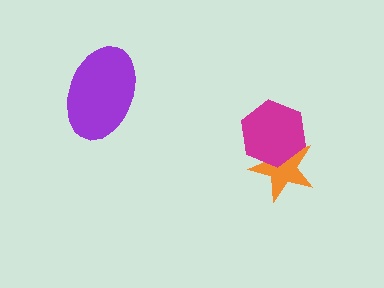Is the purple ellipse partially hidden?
No, no other shape covers it.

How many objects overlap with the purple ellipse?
0 objects overlap with the purple ellipse.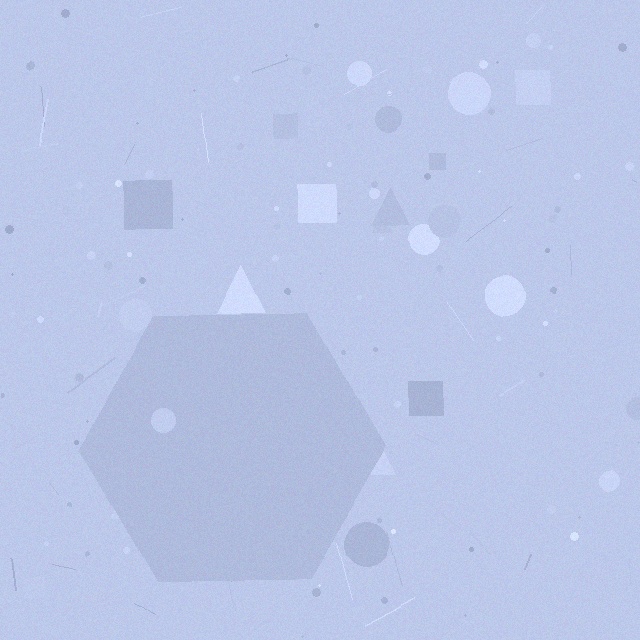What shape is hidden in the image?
A hexagon is hidden in the image.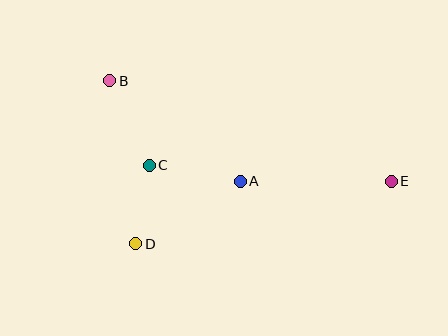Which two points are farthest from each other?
Points B and E are farthest from each other.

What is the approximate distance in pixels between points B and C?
The distance between B and C is approximately 93 pixels.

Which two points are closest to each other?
Points C and D are closest to each other.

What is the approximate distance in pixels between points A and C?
The distance between A and C is approximately 92 pixels.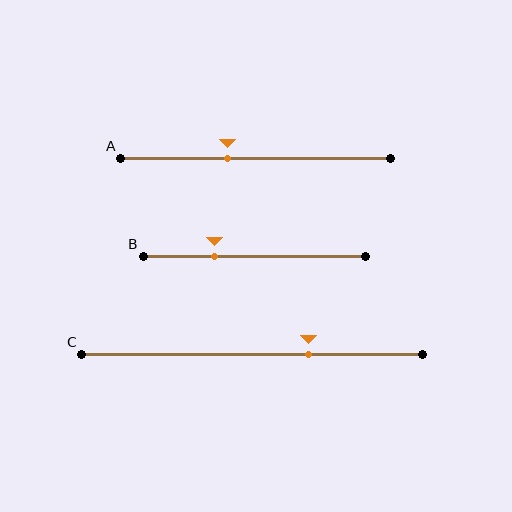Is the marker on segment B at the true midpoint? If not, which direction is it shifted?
No, the marker on segment B is shifted to the left by about 18% of the segment length.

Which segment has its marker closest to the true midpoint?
Segment A has its marker closest to the true midpoint.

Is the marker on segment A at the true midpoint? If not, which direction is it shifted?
No, the marker on segment A is shifted to the left by about 10% of the segment length.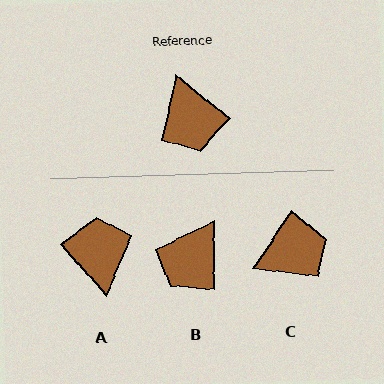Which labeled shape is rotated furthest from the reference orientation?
A, about 170 degrees away.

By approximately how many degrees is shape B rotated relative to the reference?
Approximately 51 degrees clockwise.